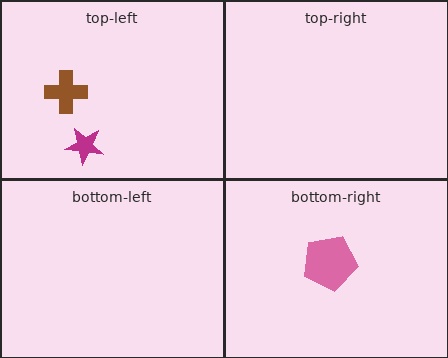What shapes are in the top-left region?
The brown cross, the magenta star.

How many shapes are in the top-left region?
2.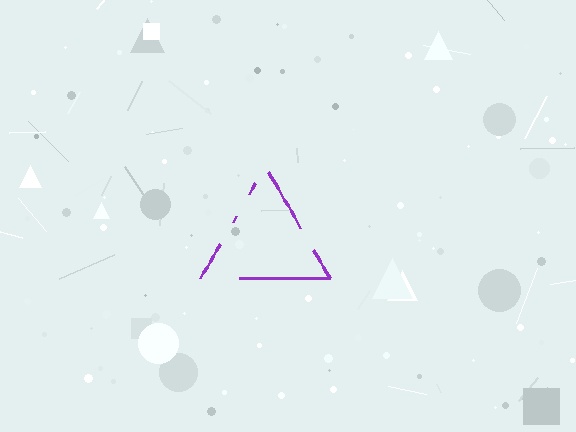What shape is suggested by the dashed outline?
The dashed outline suggests a triangle.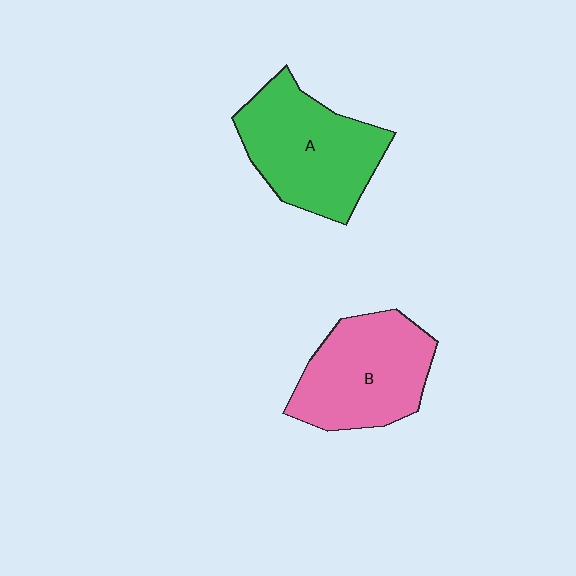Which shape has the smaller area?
Shape B (pink).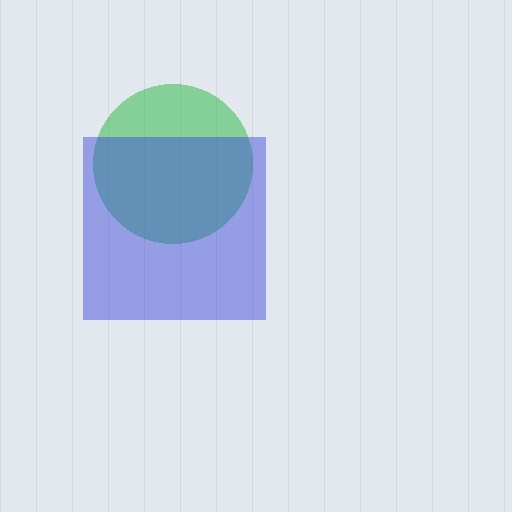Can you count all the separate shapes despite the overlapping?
Yes, there are 2 separate shapes.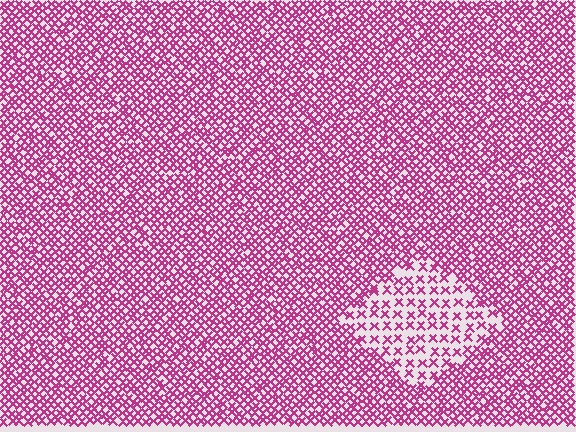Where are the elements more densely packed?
The elements are more densely packed outside the diamond boundary.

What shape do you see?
I see a diamond.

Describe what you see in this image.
The image contains small magenta elements arranged at two different densities. A diamond-shaped region is visible where the elements are less densely packed than the surrounding area.